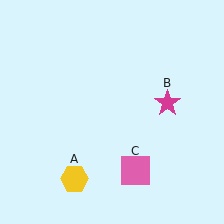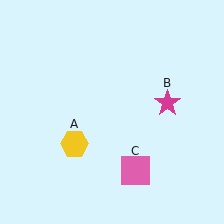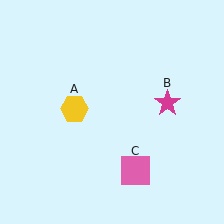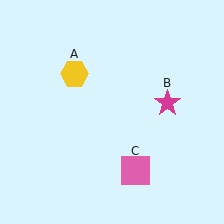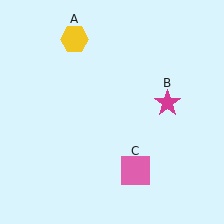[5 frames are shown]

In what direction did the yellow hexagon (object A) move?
The yellow hexagon (object A) moved up.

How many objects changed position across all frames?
1 object changed position: yellow hexagon (object A).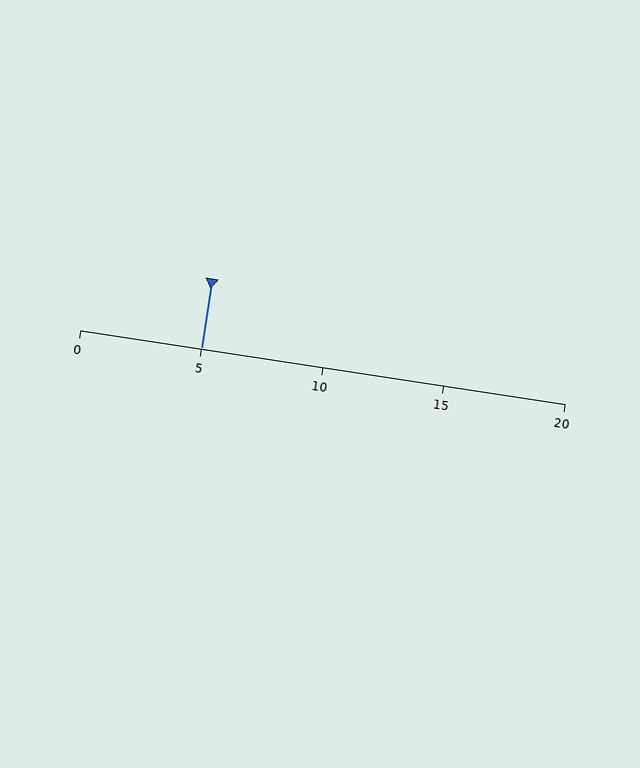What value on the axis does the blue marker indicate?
The marker indicates approximately 5.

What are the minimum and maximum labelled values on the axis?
The axis runs from 0 to 20.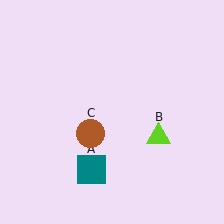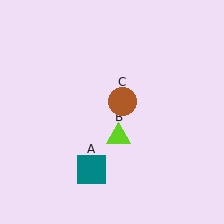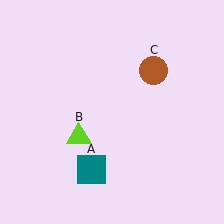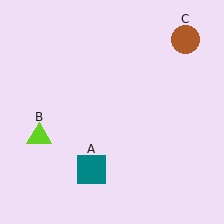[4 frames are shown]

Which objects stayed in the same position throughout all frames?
Teal square (object A) remained stationary.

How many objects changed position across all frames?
2 objects changed position: lime triangle (object B), brown circle (object C).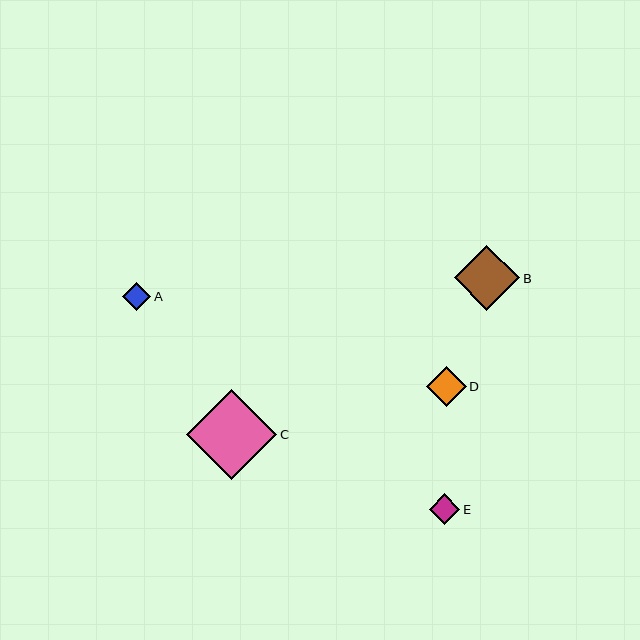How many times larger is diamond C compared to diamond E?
Diamond C is approximately 2.9 times the size of diamond E.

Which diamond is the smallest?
Diamond A is the smallest with a size of approximately 28 pixels.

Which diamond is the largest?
Diamond C is the largest with a size of approximately 90 pixels.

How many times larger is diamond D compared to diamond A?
Diamond D is approximately 1.4 times the size of diamond A.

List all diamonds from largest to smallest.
From largest to smallest: C, B, D, E, A.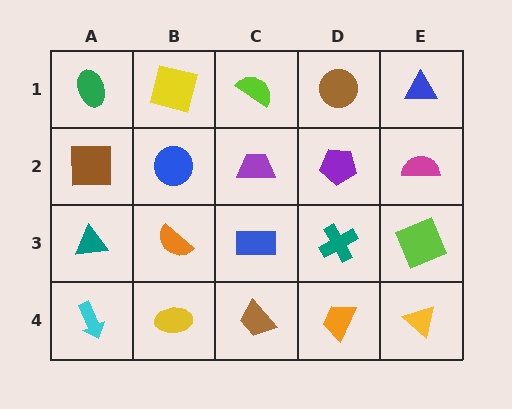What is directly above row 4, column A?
A teal triangle.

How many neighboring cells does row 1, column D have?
3.